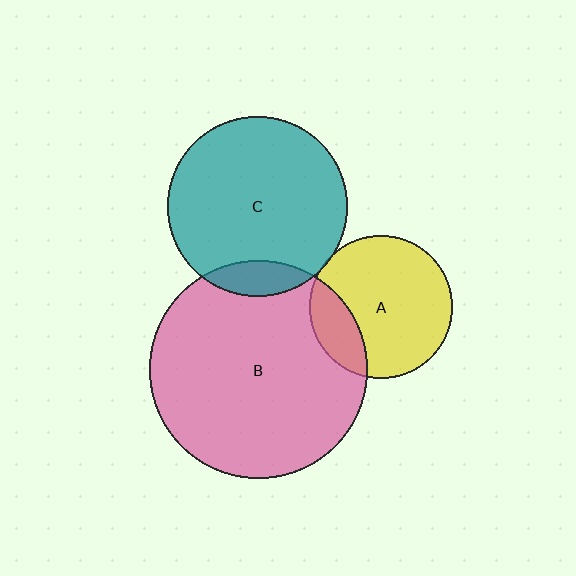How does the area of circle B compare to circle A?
Approximately 2.3 times.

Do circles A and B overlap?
Yes.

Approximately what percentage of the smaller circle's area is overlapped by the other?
Approximately 20%.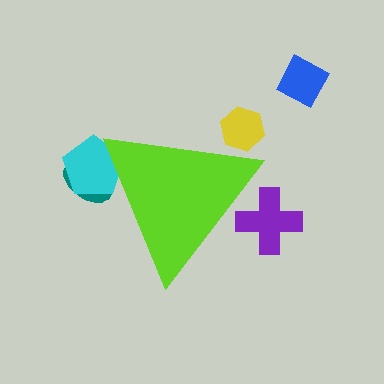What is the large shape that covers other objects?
A lime triangle.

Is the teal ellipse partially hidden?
Yes, the teal ellipse is partially hidden behind the lime triangle.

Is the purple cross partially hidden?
Yes, the purple cross is partially hidden behind the lime triangle.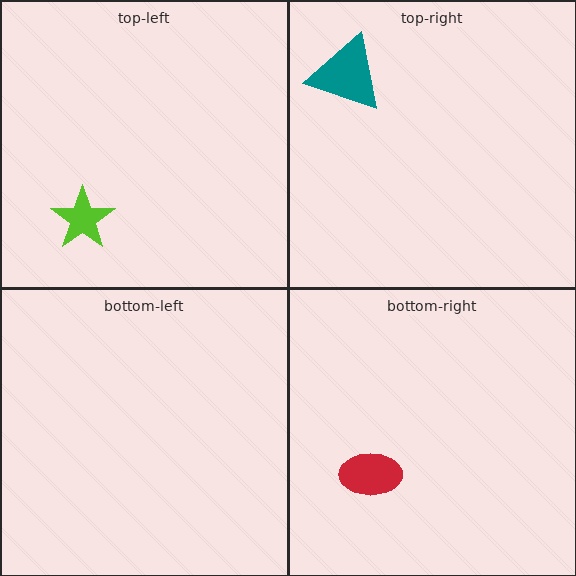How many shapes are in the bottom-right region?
1.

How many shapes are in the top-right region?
1.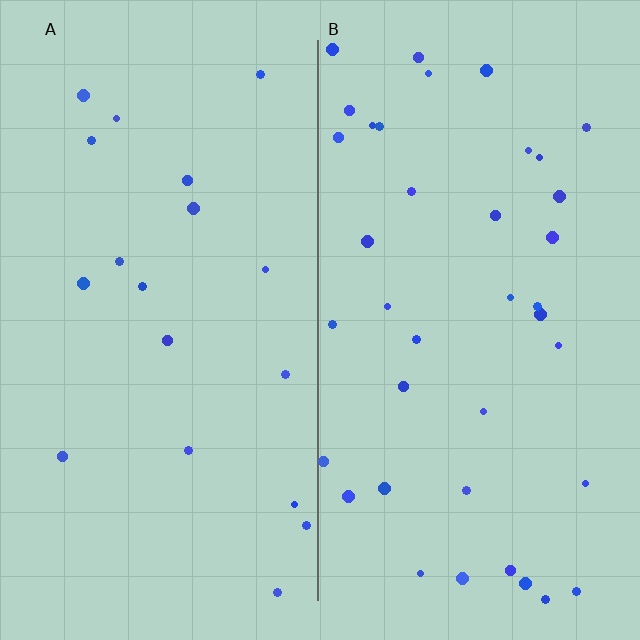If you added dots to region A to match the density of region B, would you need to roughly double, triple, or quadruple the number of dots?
Approximately double.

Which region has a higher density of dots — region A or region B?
B (the right).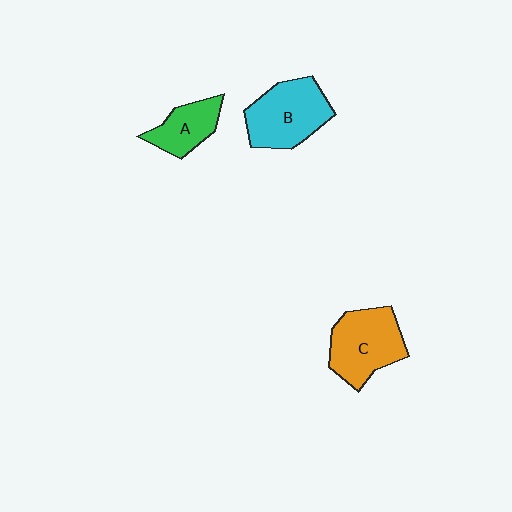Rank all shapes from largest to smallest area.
From largest to smallest: B (cyan), C (orange), A (green).